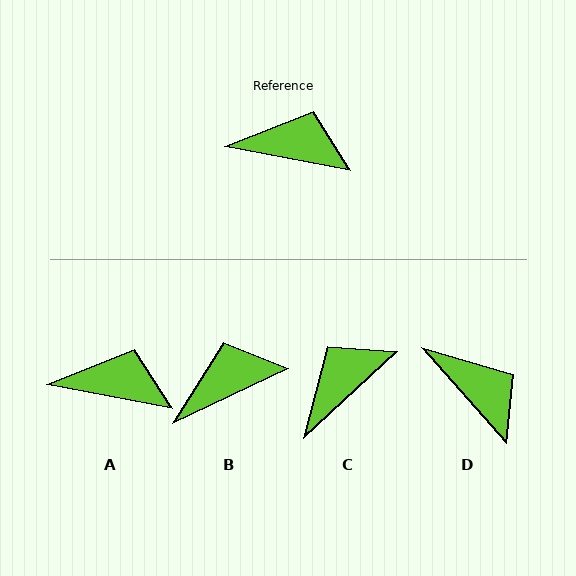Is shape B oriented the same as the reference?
No, it is off by about 36 degrees.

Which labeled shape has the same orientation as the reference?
A.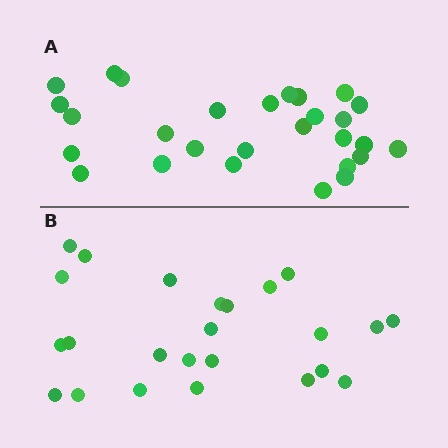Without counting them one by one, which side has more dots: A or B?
Region A (the top region) has more dots.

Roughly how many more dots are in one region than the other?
Region A has about 4 more dots than region B.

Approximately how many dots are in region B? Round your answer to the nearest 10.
About 20 dots. (The exact count is 24, which rounds to 20.)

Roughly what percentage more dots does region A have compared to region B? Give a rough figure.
About 15% more.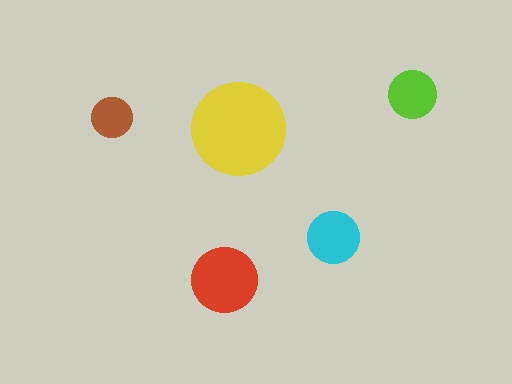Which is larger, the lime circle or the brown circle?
The lime one.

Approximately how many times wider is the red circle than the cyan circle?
About 1.5 times wider.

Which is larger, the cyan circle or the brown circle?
The cyan one.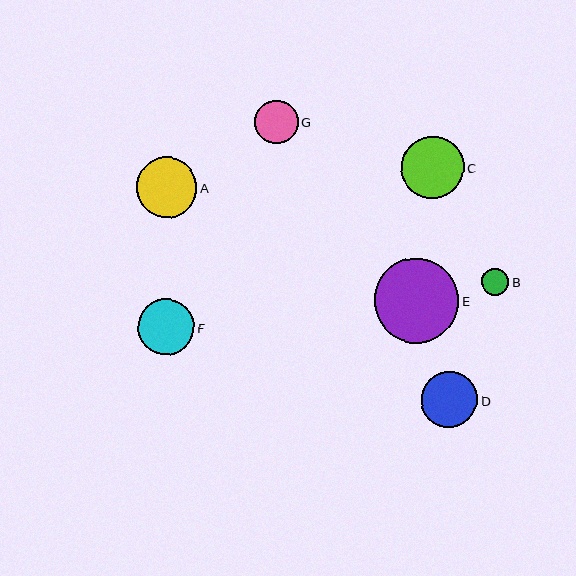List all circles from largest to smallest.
From largest to smallest: E, C, A, F, D, G, B.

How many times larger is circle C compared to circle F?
Circle C is approximately 1.1 times the size of circle F.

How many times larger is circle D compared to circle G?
Circle D is approximately 1.3 times the size of circle G.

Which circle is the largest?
Circle E is the largest with a size of approximately 85 pixels.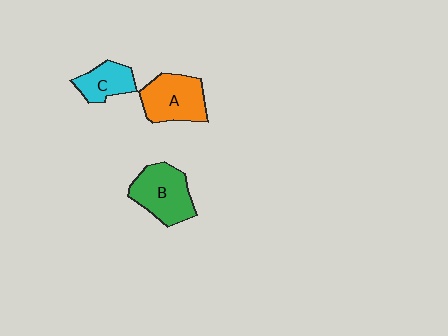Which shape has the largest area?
Shape B (green).